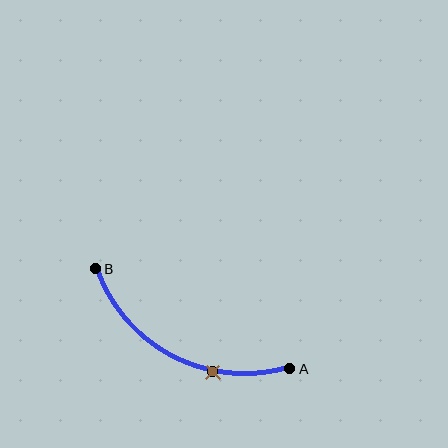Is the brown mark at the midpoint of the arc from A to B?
No. The brown mark lies on the arc but is closer to endpoint A. The arc midpoint would be at the point on the curve equidistant along the arc from both A and B.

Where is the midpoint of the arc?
The arc midpoint is the point on the curve farthest from the straight line joining A and B. It sits below that line.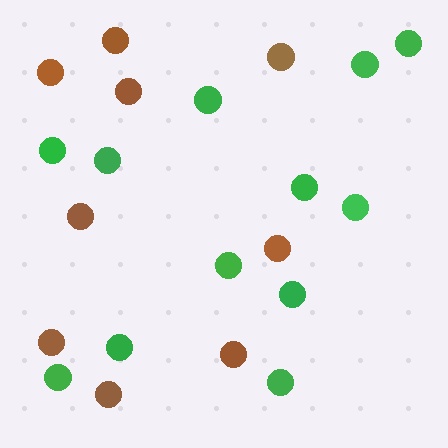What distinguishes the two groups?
There are 2 groups: one group of brown circles (9) and one group of green circles (12).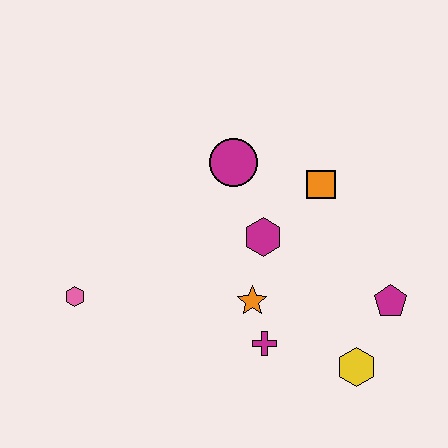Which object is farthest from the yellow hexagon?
The pink hexagon is farthest from the yellow hexagon.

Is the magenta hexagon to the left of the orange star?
No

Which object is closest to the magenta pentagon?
The yellow hexagon is closest to the magenta pentagon.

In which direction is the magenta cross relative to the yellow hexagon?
The magenta cross is to the left of the yellow hexagon.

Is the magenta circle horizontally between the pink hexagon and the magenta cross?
Yes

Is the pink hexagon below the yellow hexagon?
No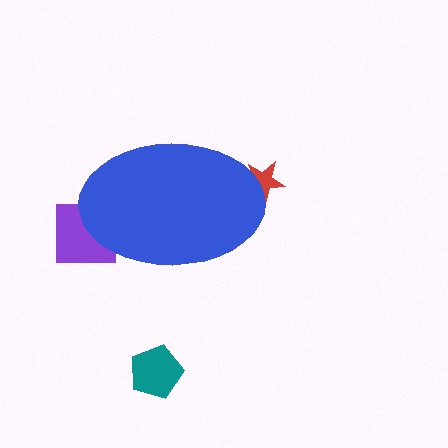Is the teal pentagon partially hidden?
No, the teal pentagon is fully visible.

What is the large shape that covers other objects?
A blue ellipse.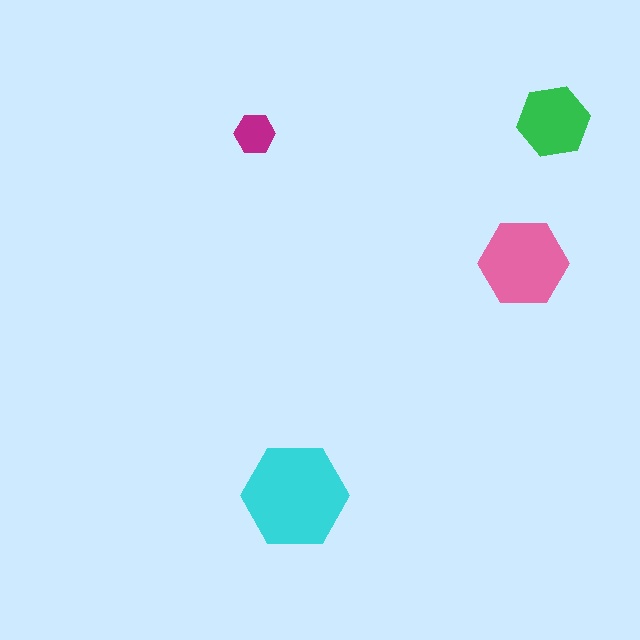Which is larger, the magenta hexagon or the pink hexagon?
The pink one.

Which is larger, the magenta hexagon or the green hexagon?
The green one.